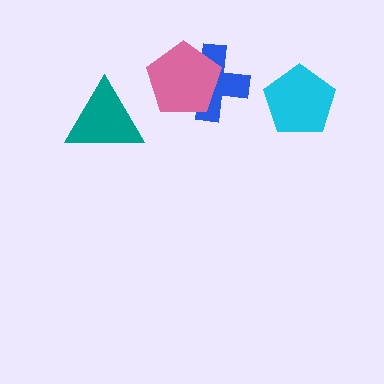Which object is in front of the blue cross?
The pink pentagon is in front of the blue cross.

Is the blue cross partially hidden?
Yes, it is partially covered by another shape.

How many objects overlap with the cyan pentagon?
0 objects overlap with the cyan pentagon.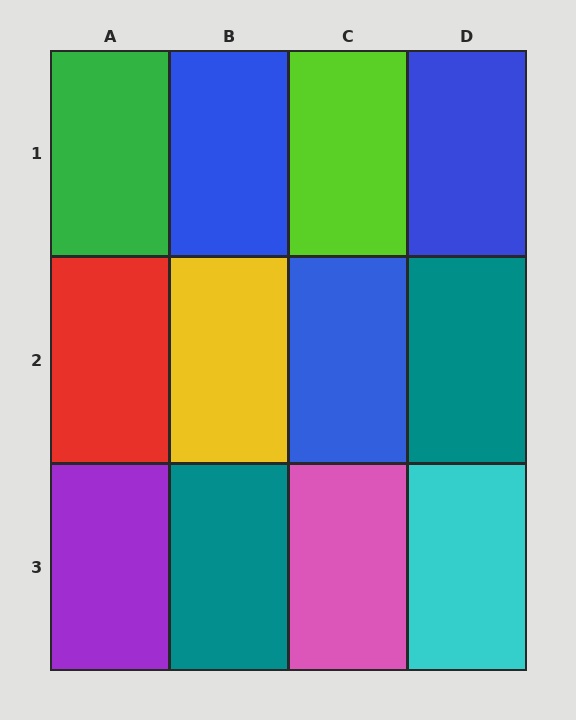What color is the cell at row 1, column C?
Lime.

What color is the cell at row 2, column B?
Yellow.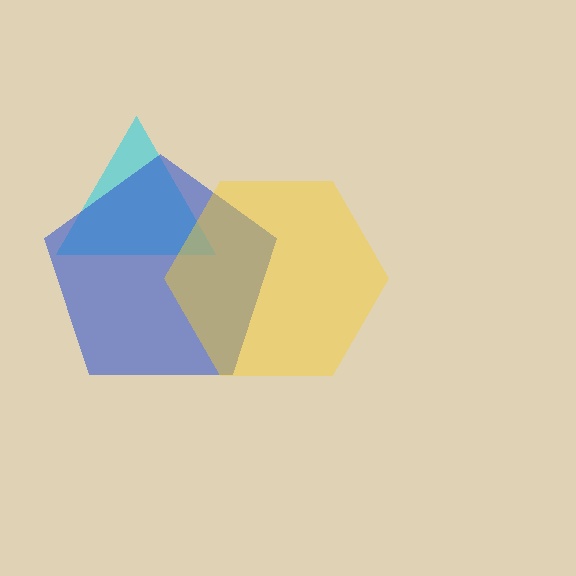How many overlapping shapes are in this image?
There are 3 overlapping shapes in the image.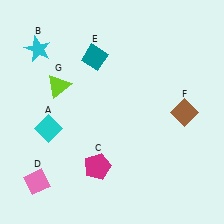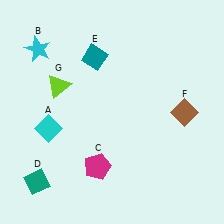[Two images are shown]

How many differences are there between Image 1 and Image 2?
There is 1 difference between the two images.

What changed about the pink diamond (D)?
In Image 1, D is pink. In Image 2, it changed to teal.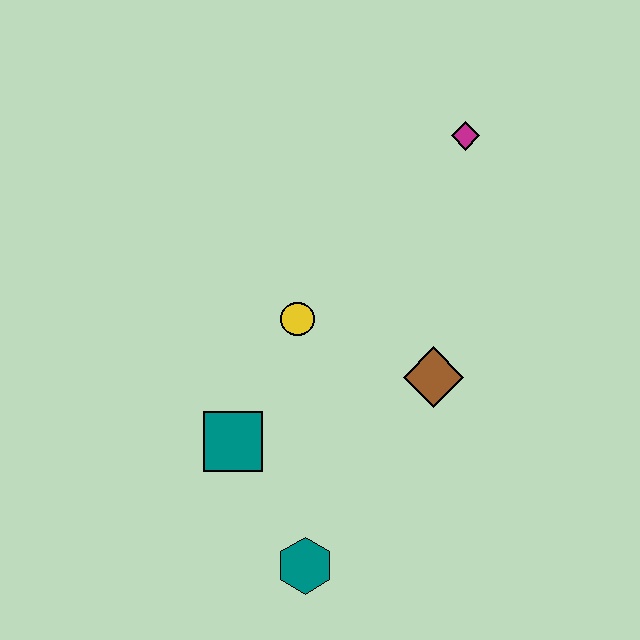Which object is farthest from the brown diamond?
The magenta diamond is farthest from the brown diamond.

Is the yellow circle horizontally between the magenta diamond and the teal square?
Yes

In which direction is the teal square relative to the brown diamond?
The teal square is to the left of the brown diamond.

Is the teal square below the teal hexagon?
No